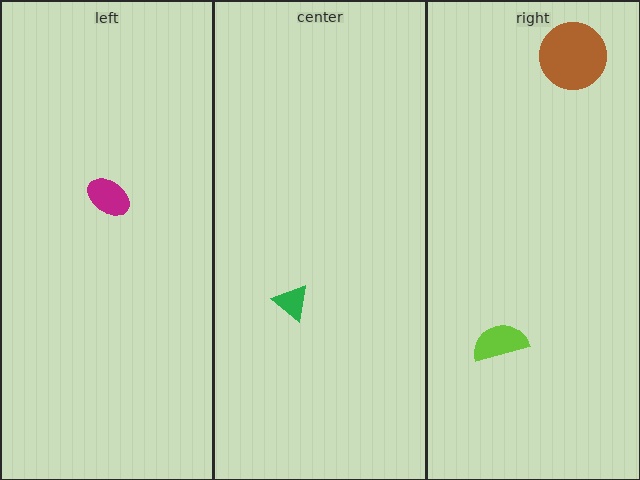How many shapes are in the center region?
1.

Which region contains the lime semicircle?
The right region.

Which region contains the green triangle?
The center region.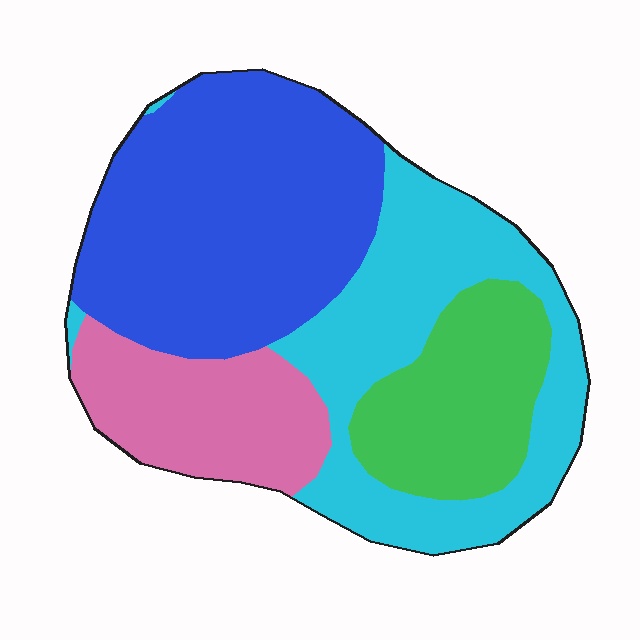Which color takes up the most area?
Blue, at roughly 40%.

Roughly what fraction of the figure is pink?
Pink takes up less than a quarter of the figure.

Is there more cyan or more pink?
Cyan.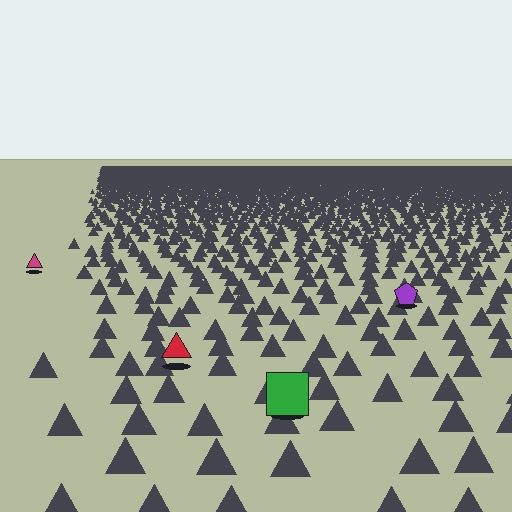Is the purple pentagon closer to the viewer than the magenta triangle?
Yes. The purple pentagon is closer — you can tell from the texture gradient: the ground texture is coarser near it.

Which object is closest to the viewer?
The green square is closest. The texture marks near it are larger and more spread out.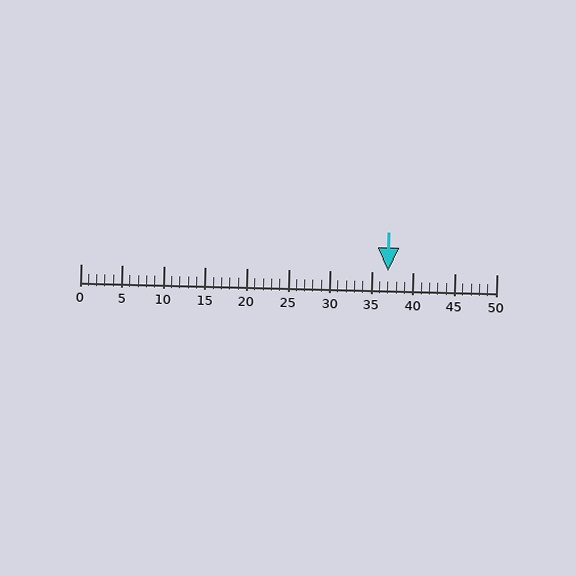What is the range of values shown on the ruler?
The ruler shows values from 0 to 50.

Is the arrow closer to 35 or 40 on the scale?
The arrow is closer to 35.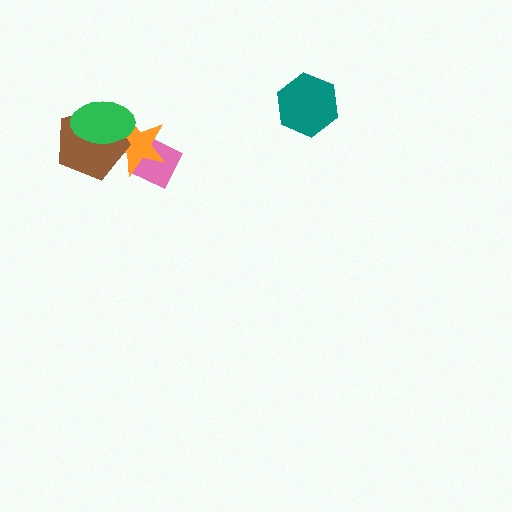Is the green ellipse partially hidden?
No, no other shape covers it.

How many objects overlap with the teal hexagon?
0 objects overlap with the teal hexagon.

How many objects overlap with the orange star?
3 objects overlap with the orange star.